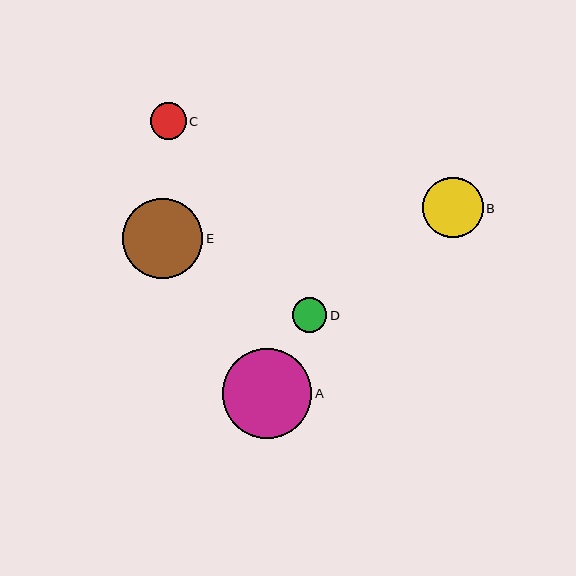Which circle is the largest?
Circle A is the largest with a size of approximately 90 pixels.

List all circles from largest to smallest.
From largest to smallest: A, E, B, C, D.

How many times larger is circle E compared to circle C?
Circle E is approximately 2.2 times the size of circle C.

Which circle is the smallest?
Circle D is the smallest with a size of approximately 35 pixels.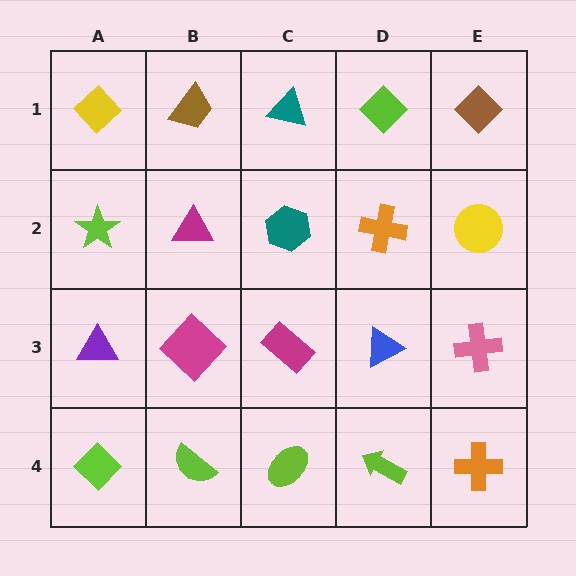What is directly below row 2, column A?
A purple triangle.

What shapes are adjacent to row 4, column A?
A purple triangle (row 3, column A), a lime semicircle (row 4, column B).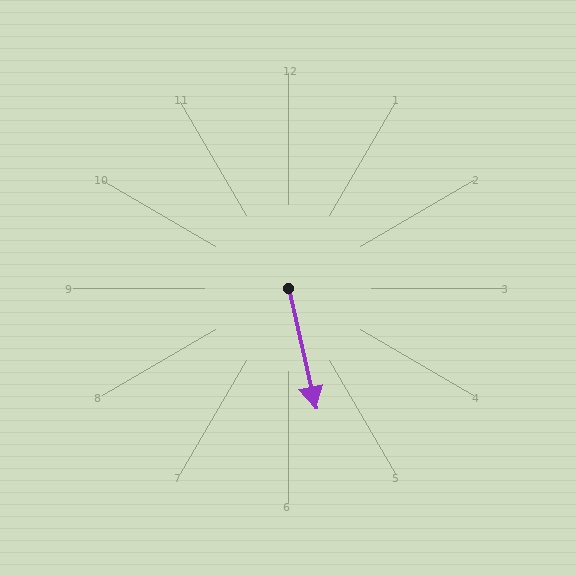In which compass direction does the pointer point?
South.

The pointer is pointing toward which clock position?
Roughly 6 o'clock.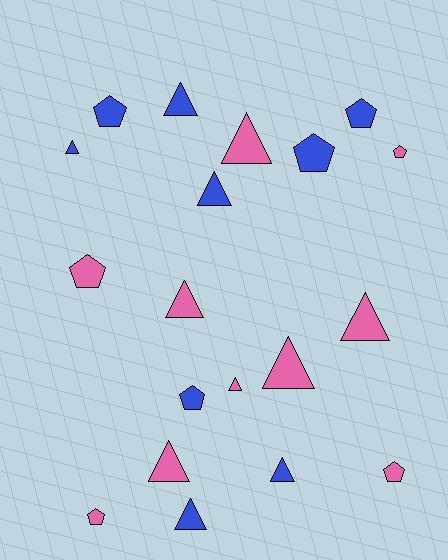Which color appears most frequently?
Pink, with 10 objects.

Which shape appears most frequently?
Triangle, with 11 objects.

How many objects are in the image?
There are 19 objects.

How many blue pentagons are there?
There are 4 blue pentagons.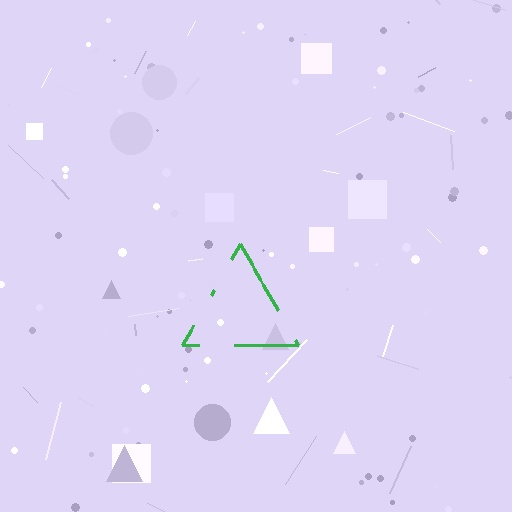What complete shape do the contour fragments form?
The contour fragments form a triangle.